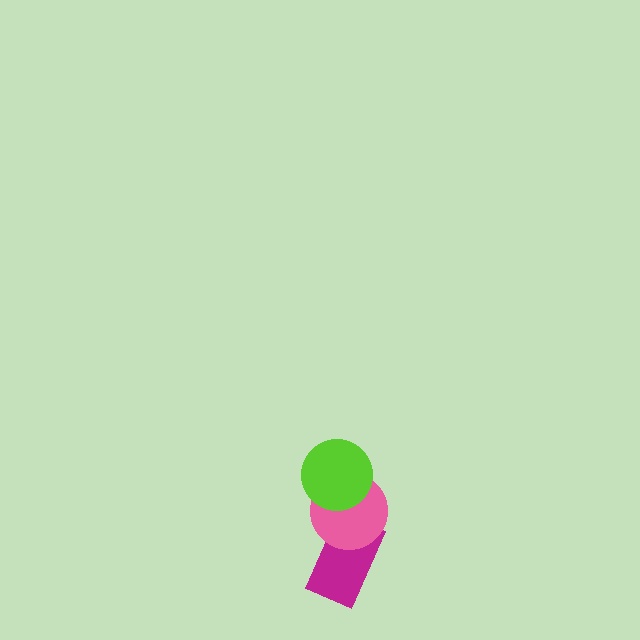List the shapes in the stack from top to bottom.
From top to bottom: the lime circle, the pink circle, the magenta rectangle.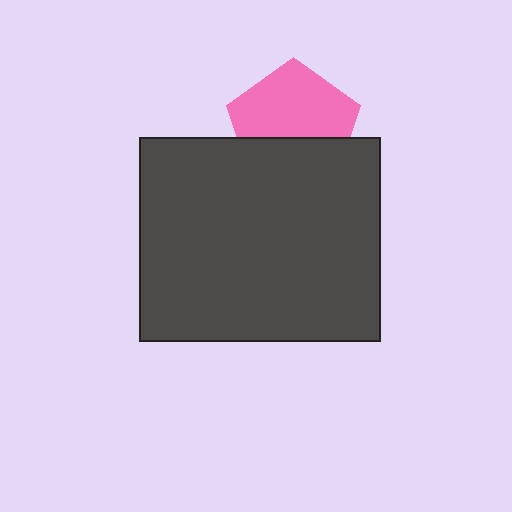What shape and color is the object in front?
The object in front is a dark gray rectangle.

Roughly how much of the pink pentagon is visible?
About half of it is visible (roughly 61%).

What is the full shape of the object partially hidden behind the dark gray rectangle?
The partially hidden object is a pink pentagon.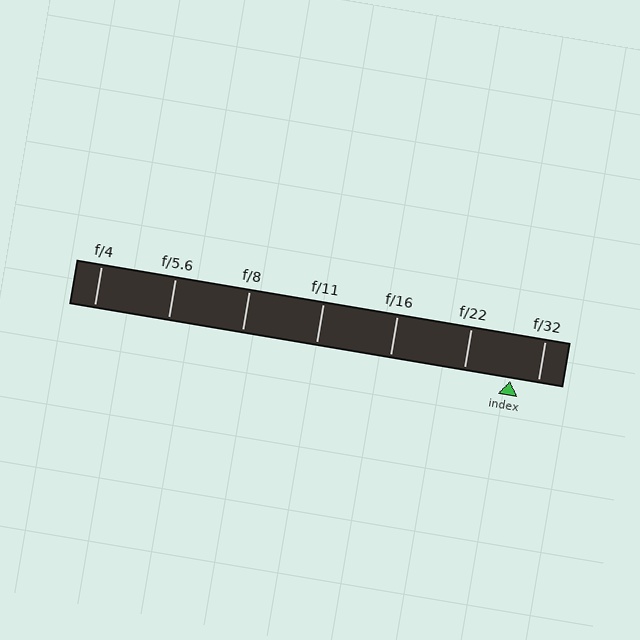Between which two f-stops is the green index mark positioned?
The index mark is between f/22 and f/32.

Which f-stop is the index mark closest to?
The index mark is closest to f/32.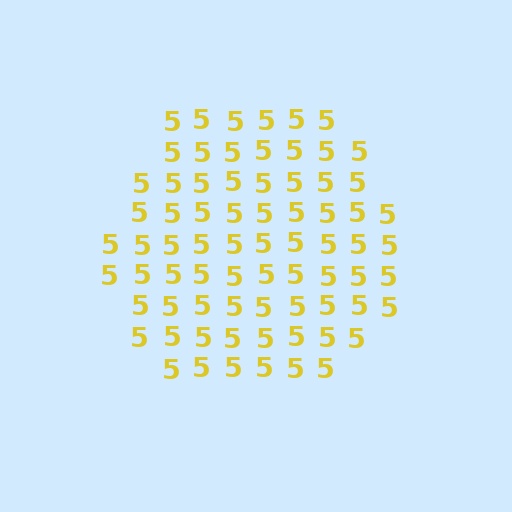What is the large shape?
The large shape is a hexagon.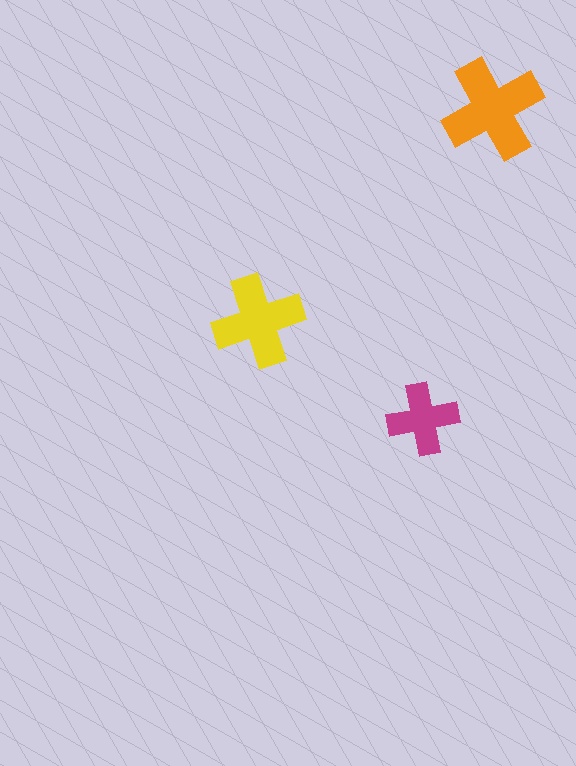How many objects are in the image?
There are 3 objects in the image.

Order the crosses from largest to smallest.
the orange one, the yellow one, the magenta one.